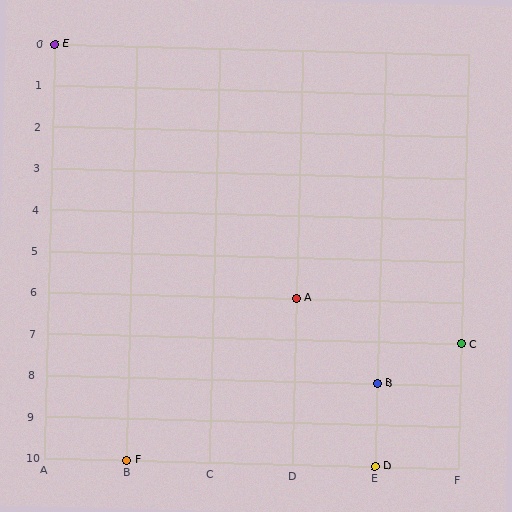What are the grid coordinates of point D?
Point D is at grid coordinates (E, 10).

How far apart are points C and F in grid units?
Points C and F are 4 columns and 3 rows apart (about 5.0 grid units diagonally).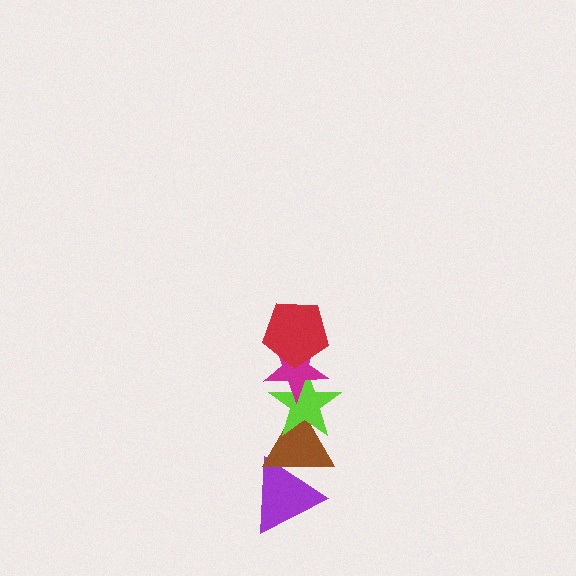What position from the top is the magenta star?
The magenta star is 2nd from the top.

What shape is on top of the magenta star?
The red pentagon is on top of the magenta star.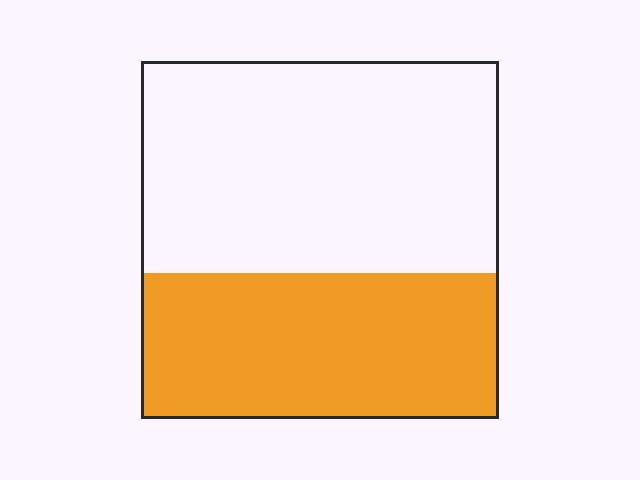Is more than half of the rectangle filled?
No.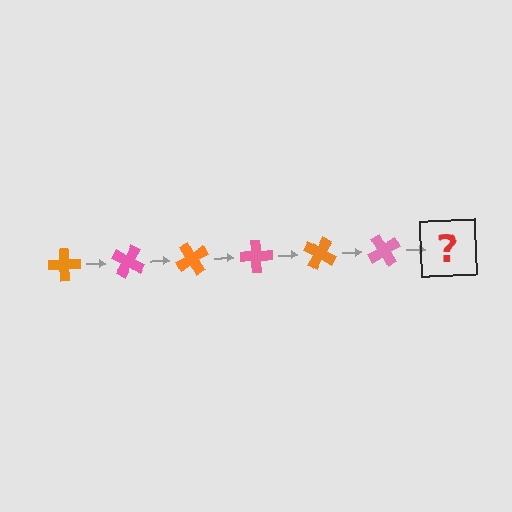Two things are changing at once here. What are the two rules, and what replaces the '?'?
The two rules are that it rotates 30 degrees each step and the color cycles through orange and pink. The '?' should be an orange cross, rotated 180 degrees from the start.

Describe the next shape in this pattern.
It should be an orange cross, rotated 180 degrees from the start.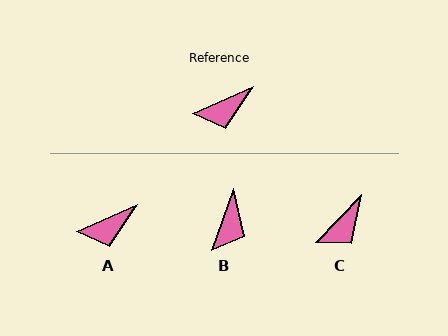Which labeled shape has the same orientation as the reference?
A.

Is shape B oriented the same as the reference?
No, it is off by about 47 degrees.